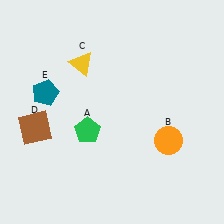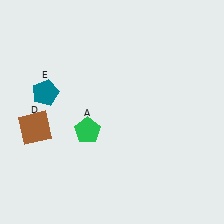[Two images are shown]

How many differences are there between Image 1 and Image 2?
There are 2 differences between the two images.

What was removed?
The orange circle (B), the yellow triangle (C) were removed in Image 2.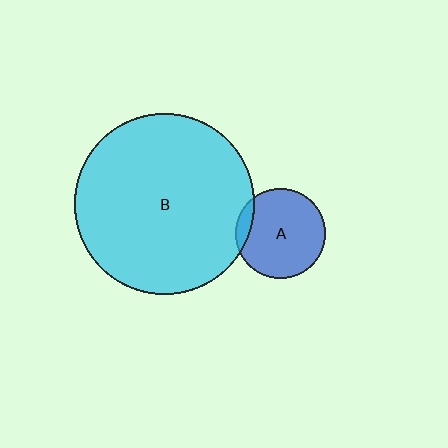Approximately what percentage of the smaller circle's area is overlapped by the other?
Approximately 10%.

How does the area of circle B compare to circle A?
Approximately 4.0 times.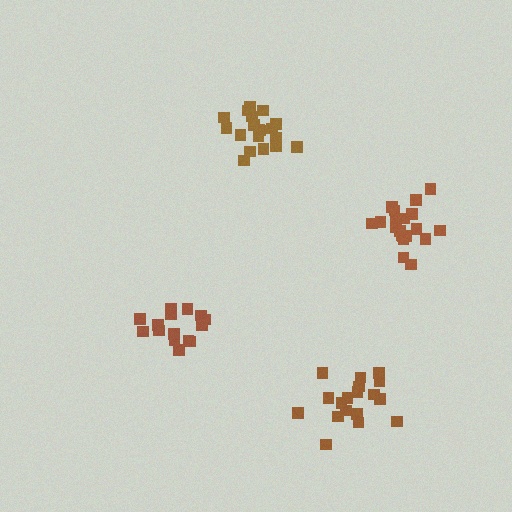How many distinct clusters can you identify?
There are 4 distinct clusters.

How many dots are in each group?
Group 1: 19 dots, Group 2: 18 dots, Group 3: 20 dots, Group 4: 16 dots (73 total).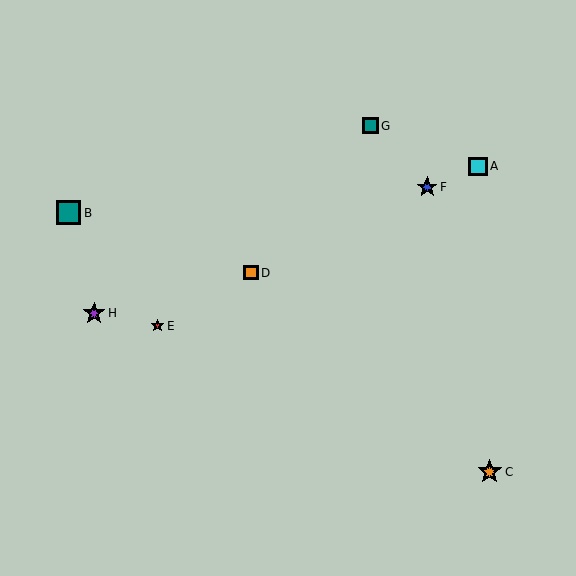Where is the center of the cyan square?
The center of the cyan square is at (478, 166).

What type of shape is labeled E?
Shape E is a red star.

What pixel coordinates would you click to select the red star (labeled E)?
Click at (158, 326) to select the red star E.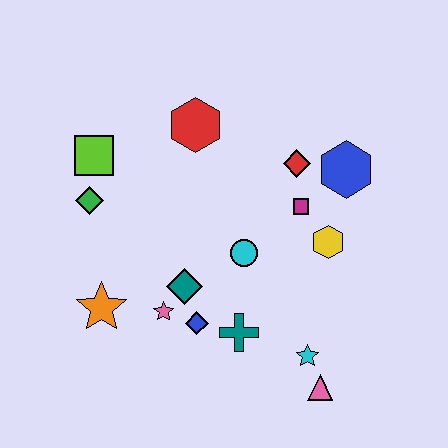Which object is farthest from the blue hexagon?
The orange star is farthest from the blue hexagon.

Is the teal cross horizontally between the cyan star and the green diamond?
Yes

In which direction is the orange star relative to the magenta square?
The orange star is to the left of the magenta square.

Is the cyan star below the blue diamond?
Yes